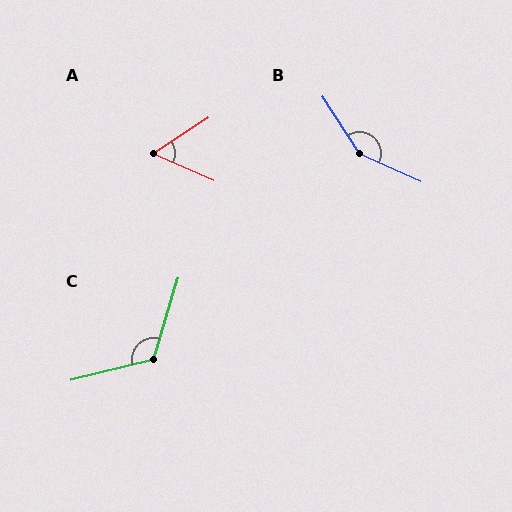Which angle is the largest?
B, at approximately 147 degrees.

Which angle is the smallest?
A, at approximately 57 degrees.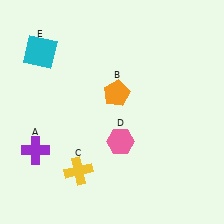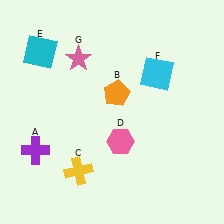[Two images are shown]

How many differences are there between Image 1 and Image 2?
There are 2 differences between the two images.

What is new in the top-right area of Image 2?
A cyan square (F) was added in the top-right area of Image 2.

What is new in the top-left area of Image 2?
A pink star (G) was added in the top-left area of Image 2.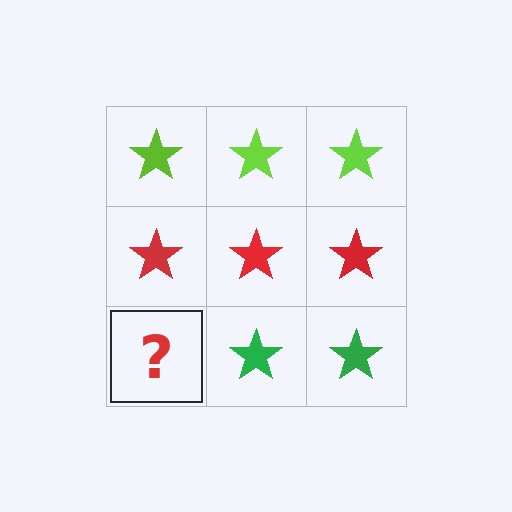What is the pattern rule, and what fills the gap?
The rule is that each row has a consistent color. The gap should be filled with a green star.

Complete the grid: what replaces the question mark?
The question mark should be replaced with a green star.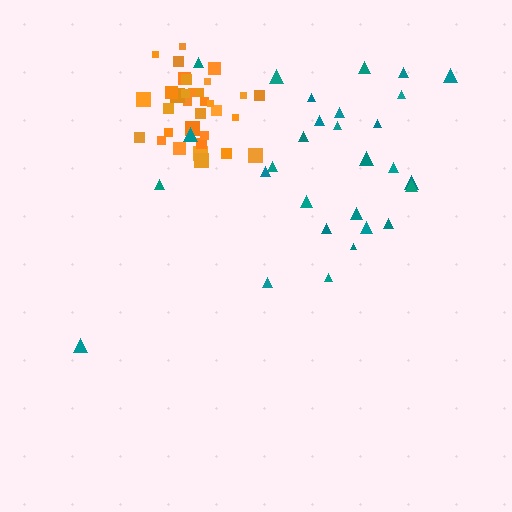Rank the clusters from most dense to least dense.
orange, teal.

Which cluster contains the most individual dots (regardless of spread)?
Orange (33).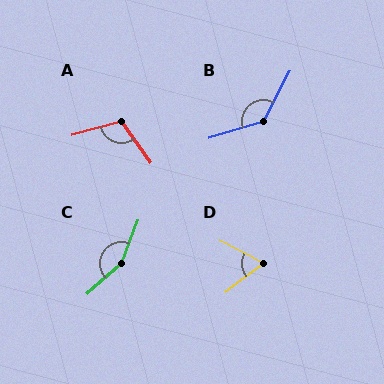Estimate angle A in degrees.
Approximately 111 degrees.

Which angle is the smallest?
D, at approximately 65 degrees.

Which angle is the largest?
C, at approximately 152 degrees.